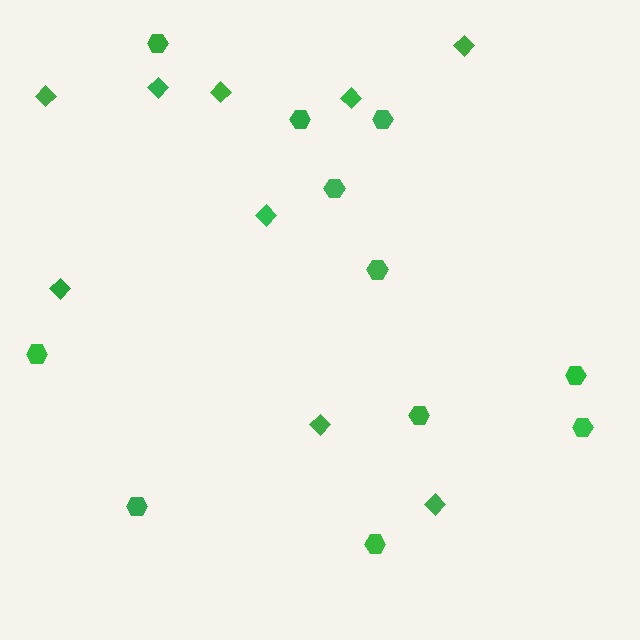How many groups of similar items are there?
There are 2 groups: one group of hexagons (11) and one group of diamonds (9).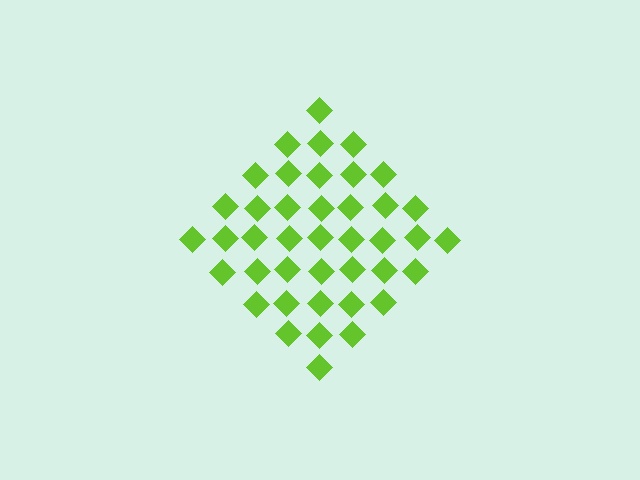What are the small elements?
The small elements are diamonds.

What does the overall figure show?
The overall figure shows a diamond.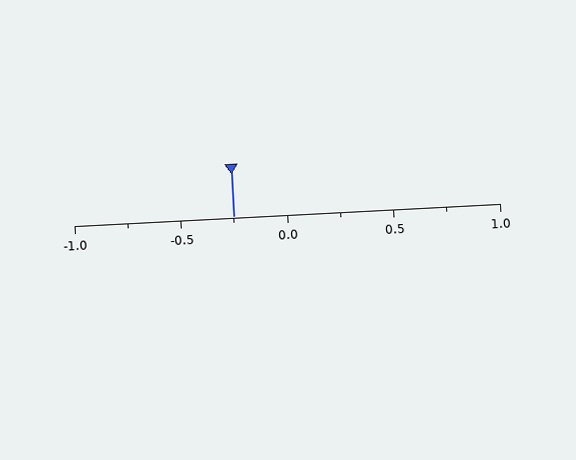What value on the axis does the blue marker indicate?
The marker indicates approximately -0.25.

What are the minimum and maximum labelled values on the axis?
The axis runs from -1.0 to 1.0.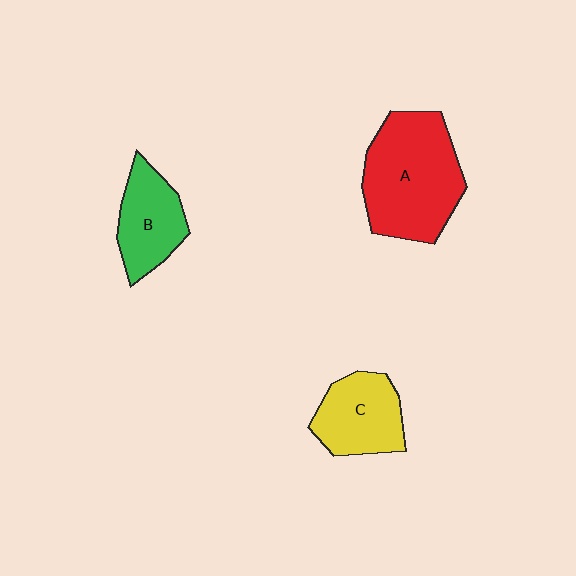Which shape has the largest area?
Shape A (red).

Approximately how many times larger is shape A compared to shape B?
Approximately 1.8 times.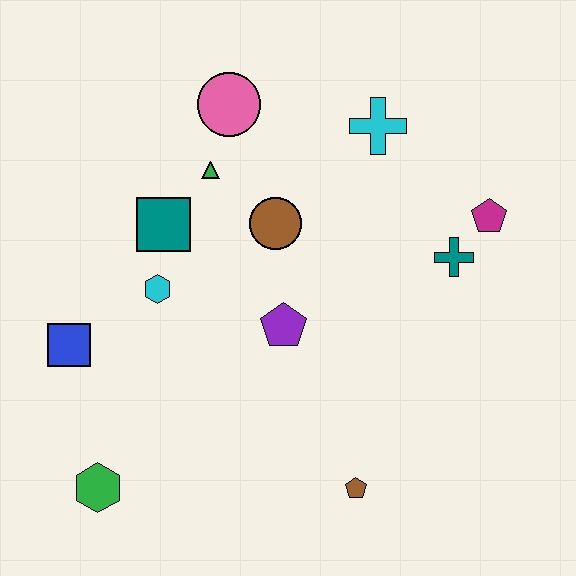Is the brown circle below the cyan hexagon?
No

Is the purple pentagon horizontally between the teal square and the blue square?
No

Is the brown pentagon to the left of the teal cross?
Yes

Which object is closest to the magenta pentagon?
The teal cross is closest to the magenta pentagon.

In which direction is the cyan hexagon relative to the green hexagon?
The cyan hexagon is above the green hexagon.